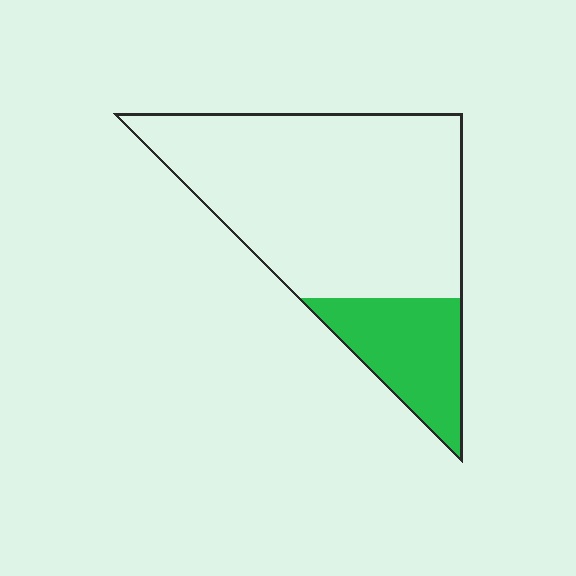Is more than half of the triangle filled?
No.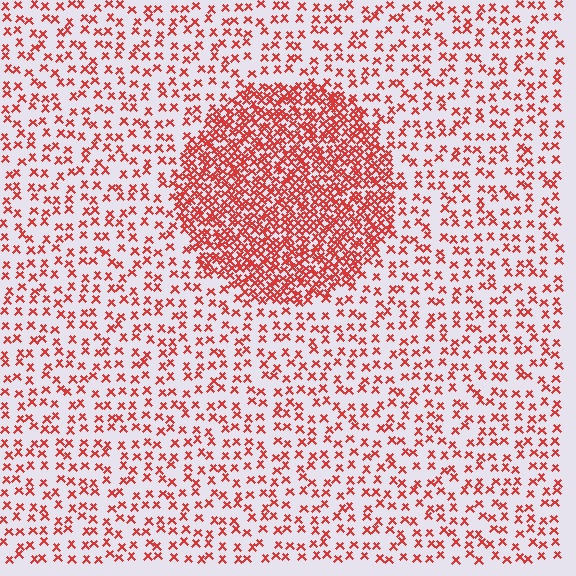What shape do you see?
I see a circle.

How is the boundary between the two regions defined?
The boundary is defined by a change in element density (approximately 2.9x ratio). All elements are the same color, size, and shape.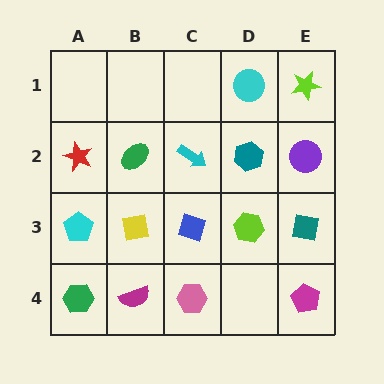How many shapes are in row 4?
4 shapes.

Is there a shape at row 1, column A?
No, that cell is empty.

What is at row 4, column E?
A magenta pentagon.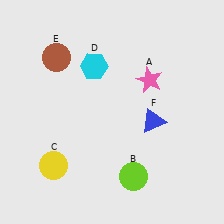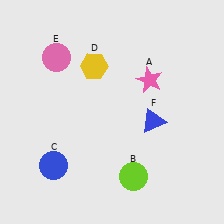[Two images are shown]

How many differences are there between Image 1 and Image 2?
There are 3 differences between the two images.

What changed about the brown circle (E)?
In Image 1, E is brown. In Image 2, it changed to pink.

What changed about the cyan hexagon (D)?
In Image 1, D is cyan. In Image 2, it changed to yellow.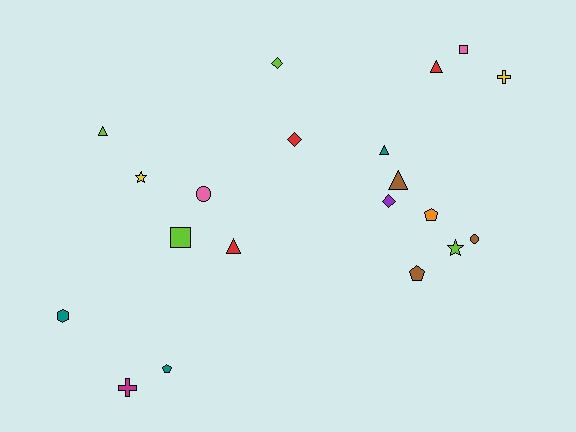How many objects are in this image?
There are 20 objects.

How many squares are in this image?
There are 2 squares.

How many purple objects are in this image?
There is 1 purple object.